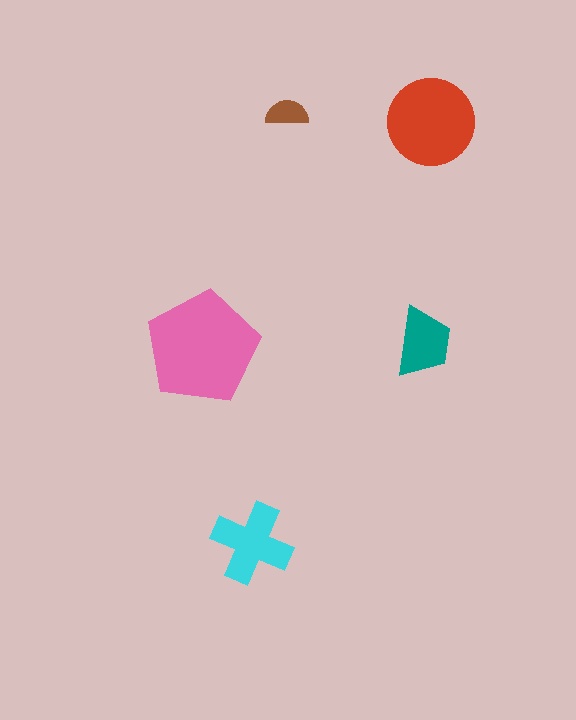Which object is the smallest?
The brown semicircle.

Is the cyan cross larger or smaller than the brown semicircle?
Larger.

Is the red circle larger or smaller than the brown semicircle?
Larger.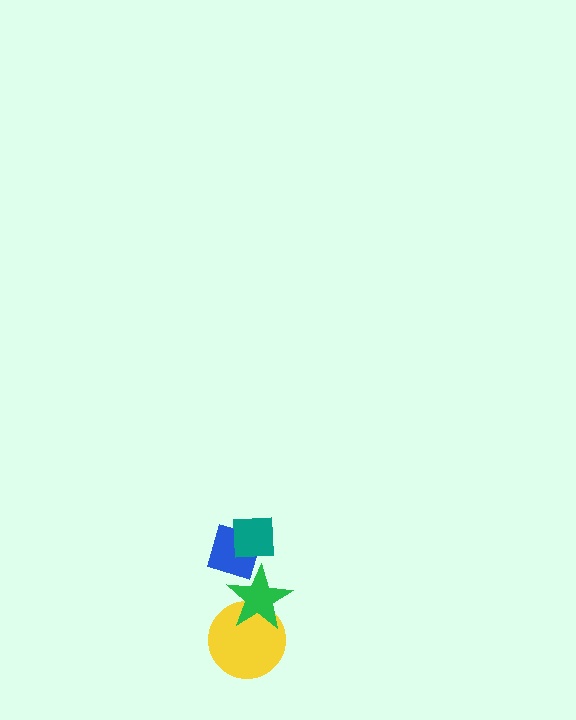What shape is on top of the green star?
The blue diamond is on top of the green star.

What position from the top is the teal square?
The teal square is 1st from the top.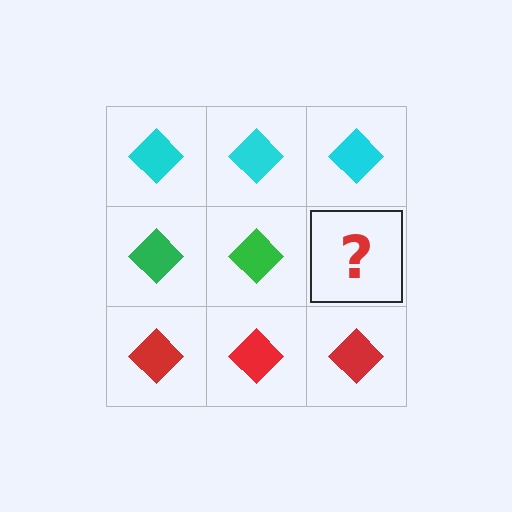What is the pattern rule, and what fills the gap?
The rule is that each row has a consistent color. The gap should be filled with a green diamond.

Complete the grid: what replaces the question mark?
The question mark should be replaced with a green diamond.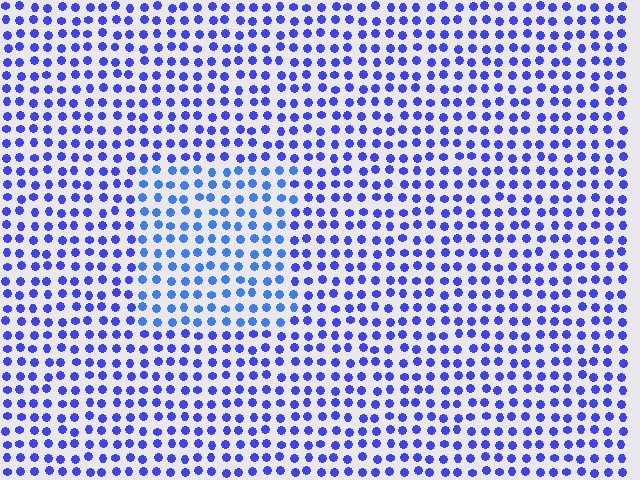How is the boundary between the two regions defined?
The boundary is defined purely by a slight shift in hue (about 22 degrees). Spacing, size, and orientation are identical on both sides.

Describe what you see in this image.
The image is filled with small blue elements in a uniform arrangement. A rectangle-shaped region is visible where the elements are tinted to a slightly different hue, forming a subtle color boundary.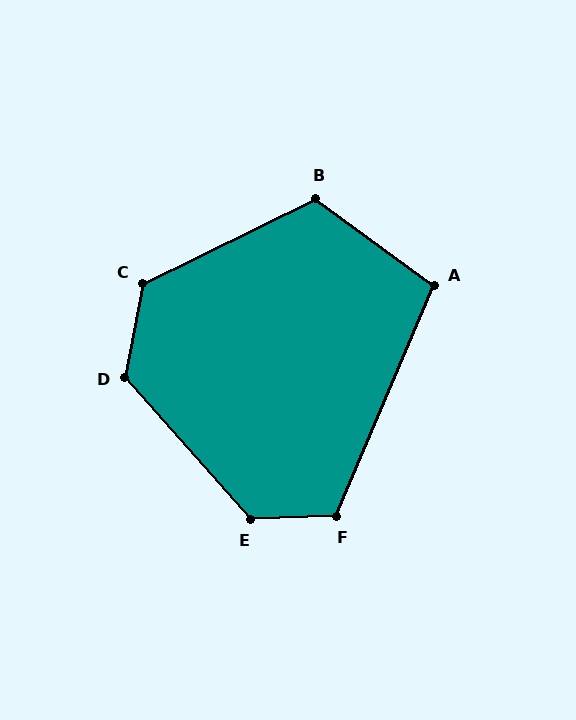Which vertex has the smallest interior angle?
A, at approximately 104 degrees.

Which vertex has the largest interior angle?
E, at approximately 129 degrees.